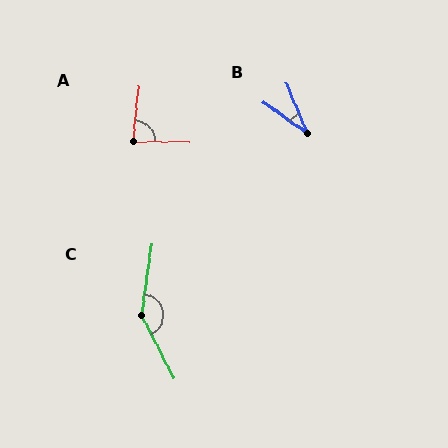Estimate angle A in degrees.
Approximately 83 degrees.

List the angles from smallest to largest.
B (32°), A (83°), C (145°).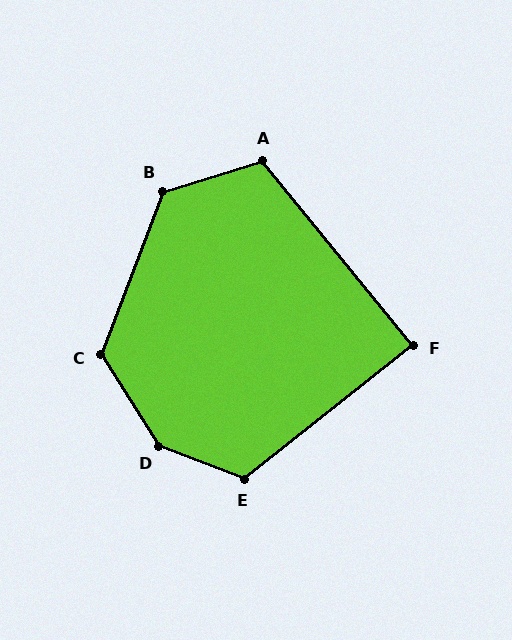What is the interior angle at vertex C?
Approximately 127 degrees (obtuse).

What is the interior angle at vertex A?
Approximately 112 degrees (obtuse).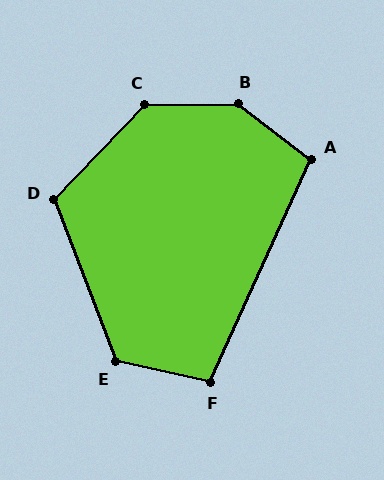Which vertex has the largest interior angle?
B, at approximately 142 degrees.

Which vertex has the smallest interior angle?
F, at approximately 102 degrees.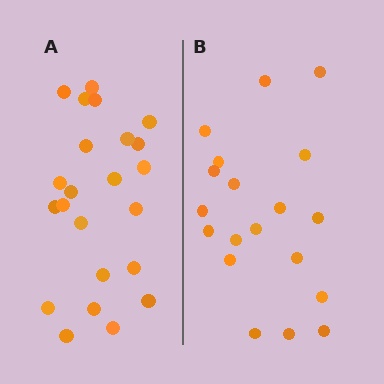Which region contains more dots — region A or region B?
Region A (the left region) has more dots.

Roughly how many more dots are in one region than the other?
Region A has about 4 more dots than region B.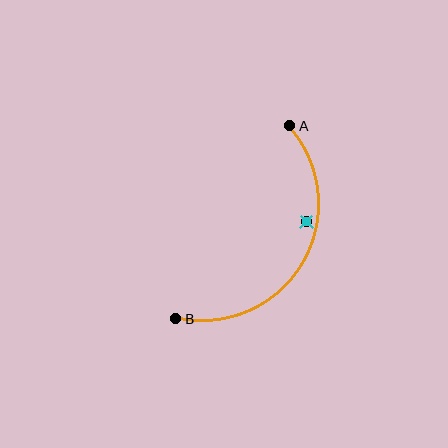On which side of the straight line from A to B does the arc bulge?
The arc bulges to the right of the straight line connecting A and B.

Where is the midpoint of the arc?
The arc midpoint is the point on the curve farthest from the straight line joining A and B. It sits to the right of that line.